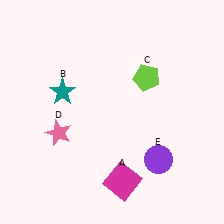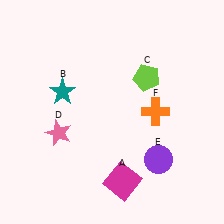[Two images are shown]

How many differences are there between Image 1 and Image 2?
There is 1 difference between the two images.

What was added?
An orange cross (F) was added in Image 2.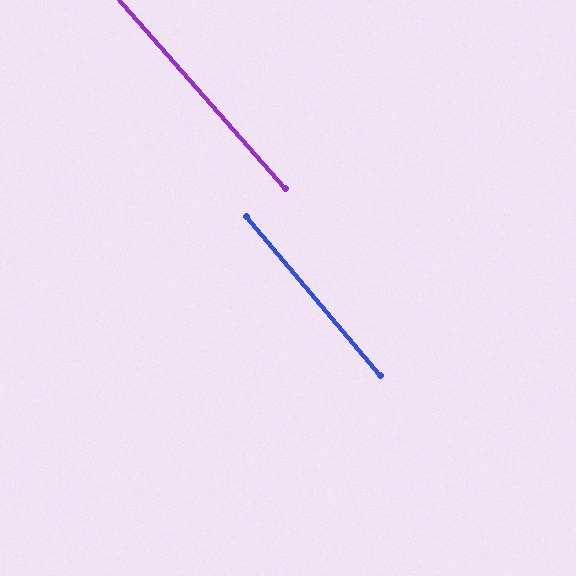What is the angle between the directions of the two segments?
Approximately 1 degree.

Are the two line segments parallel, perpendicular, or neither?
Parallel — their directions differ by only 0.8°.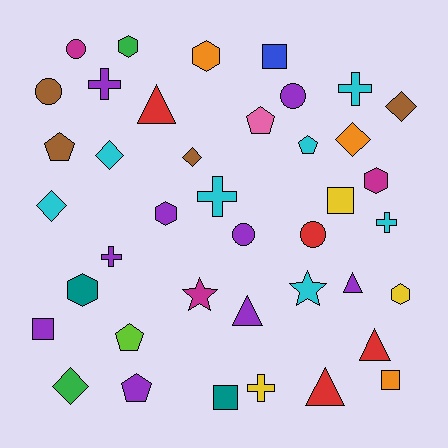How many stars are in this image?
There are 2 stars.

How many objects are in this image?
There are 40 objects.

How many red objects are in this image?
There are 4 red objects.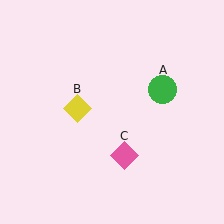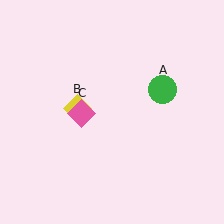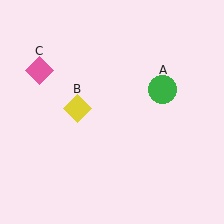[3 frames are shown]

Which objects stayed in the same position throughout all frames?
Green circle (object A) and yellow diamond (object B) remained stationary.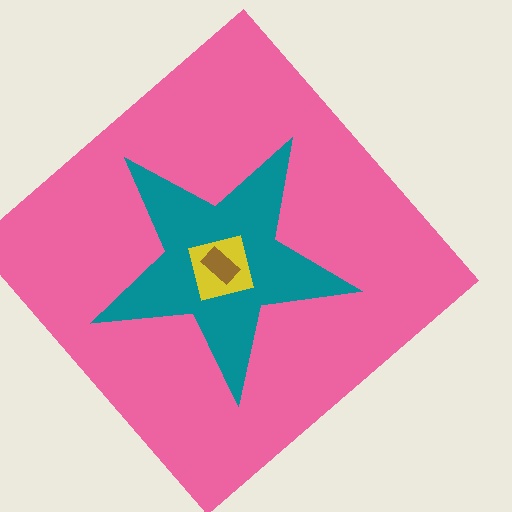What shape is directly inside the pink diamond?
The teal star.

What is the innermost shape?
The brown rectangle.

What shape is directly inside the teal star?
The yellow square.